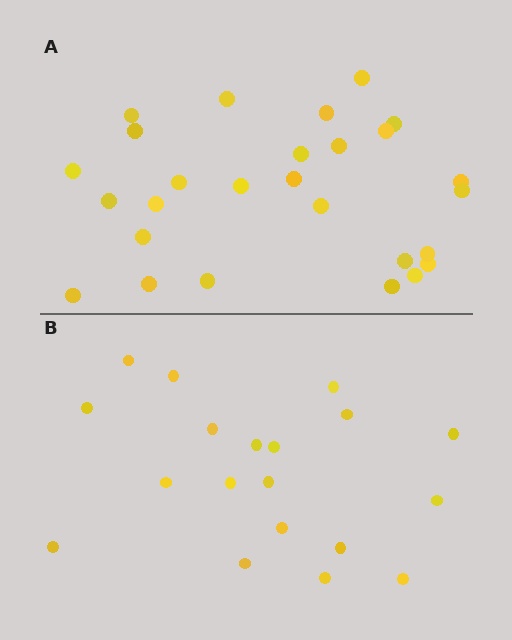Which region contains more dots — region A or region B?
Region A (the top region) has more dots.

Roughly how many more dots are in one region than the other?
Region A has roughly 8 or so more dots than region B.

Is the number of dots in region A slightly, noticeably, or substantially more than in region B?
Region A has noticeably more, but not dramatically so. The ratio is roughly 1.4 to 1.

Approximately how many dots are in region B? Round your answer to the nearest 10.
About 20 dots. (The exact count is 19, which rounds to 20.)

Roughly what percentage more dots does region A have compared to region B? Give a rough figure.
About 40% more.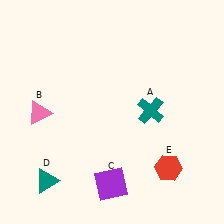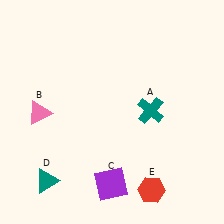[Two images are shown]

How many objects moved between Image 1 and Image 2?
1 object moved between the two images.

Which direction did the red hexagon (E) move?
The red hexagon (E) moved down.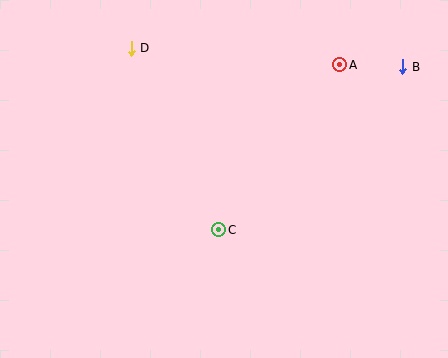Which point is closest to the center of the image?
Point C at (219, 230) is closest to the center.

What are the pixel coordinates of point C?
Point C is at (219, 230).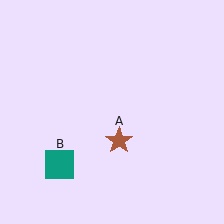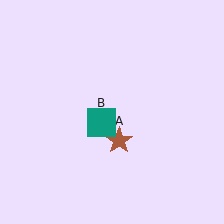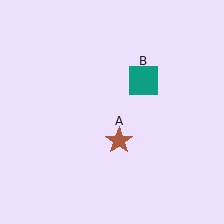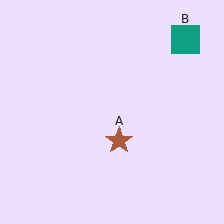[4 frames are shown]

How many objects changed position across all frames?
1 object changed position: teal square (object B).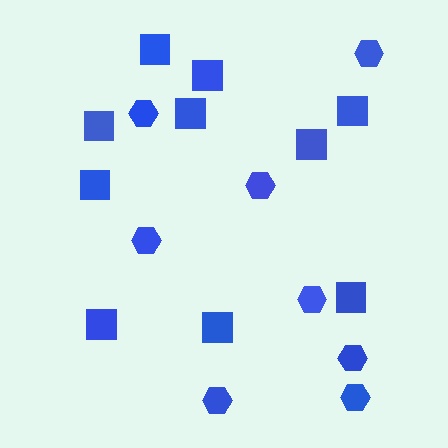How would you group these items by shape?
There are 2 groups: one group of squares (10) and one group of hexagons (8).